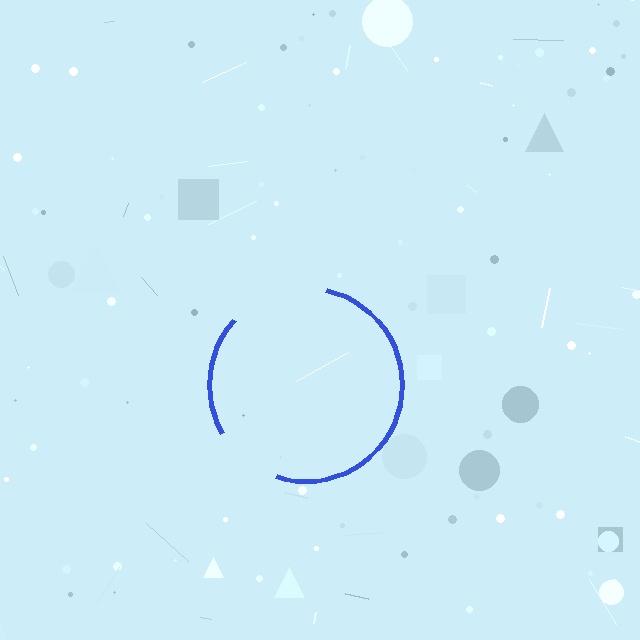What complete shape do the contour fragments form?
The contour fragments form a circle.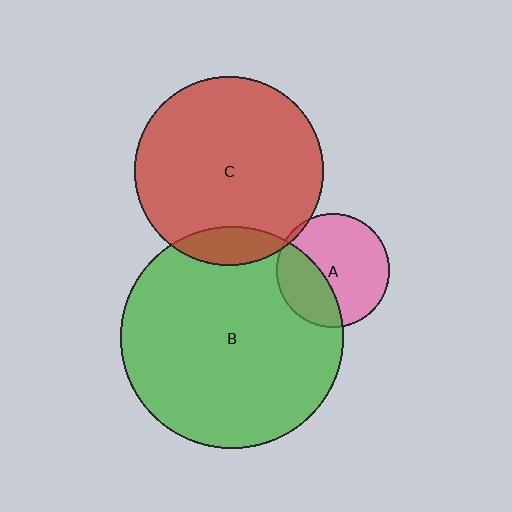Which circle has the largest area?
Circle B (green).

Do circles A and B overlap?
Yes.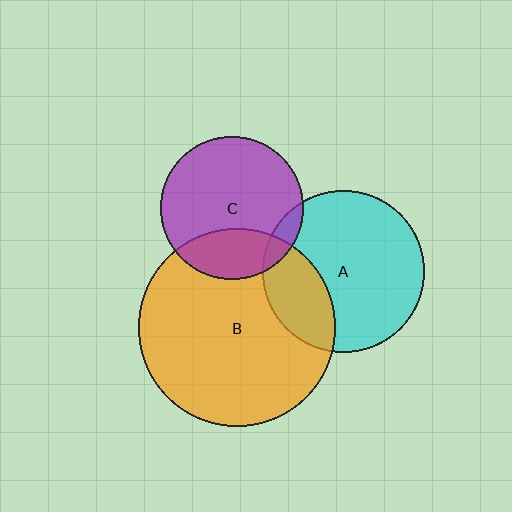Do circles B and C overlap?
Yes.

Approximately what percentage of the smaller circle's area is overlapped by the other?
Approximately 25%.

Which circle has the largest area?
Circle B (orange).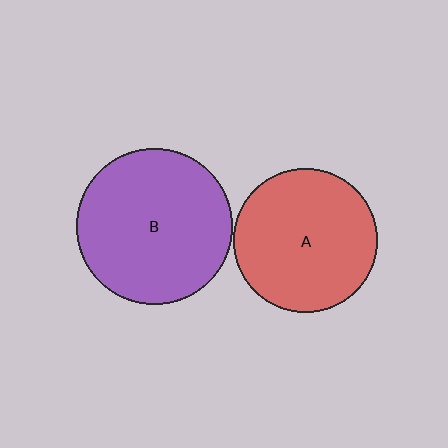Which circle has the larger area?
Circle B (purple).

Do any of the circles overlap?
No, none of the circles overlap.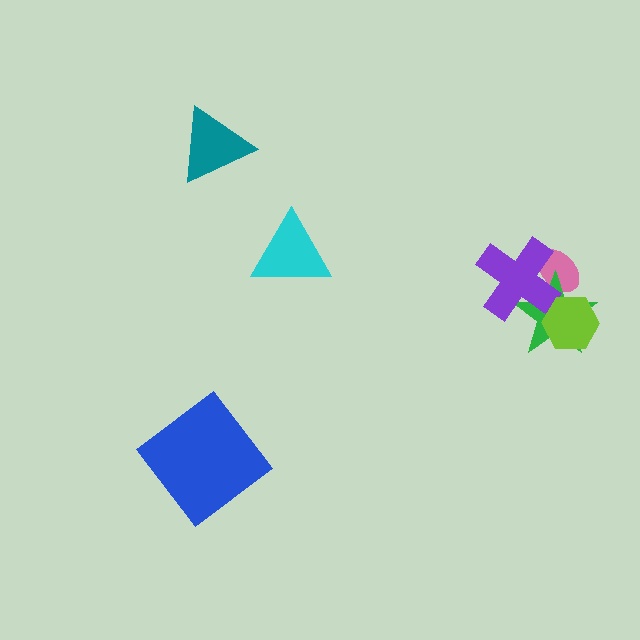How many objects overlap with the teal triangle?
0 objects overlap with the teal triangle.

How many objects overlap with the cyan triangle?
0 objects overlap with the cyan triangle.